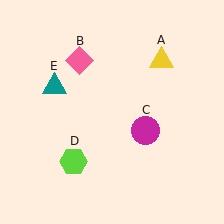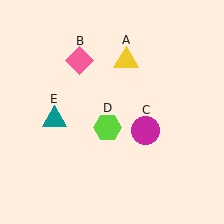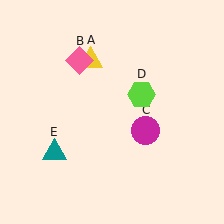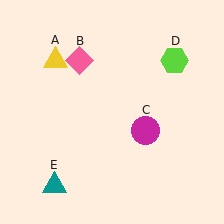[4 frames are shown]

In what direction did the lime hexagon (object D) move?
The lime hexagon (object D) moved up and to the right.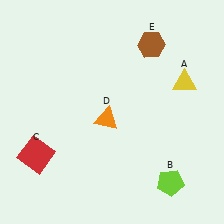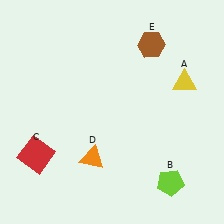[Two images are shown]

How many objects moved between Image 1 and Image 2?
1 object moved between the two images.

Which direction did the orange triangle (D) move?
The orange triangle (D) moved down.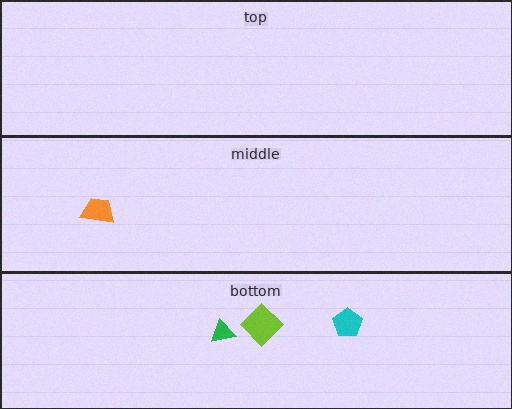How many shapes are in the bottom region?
3.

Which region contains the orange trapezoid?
The middle region.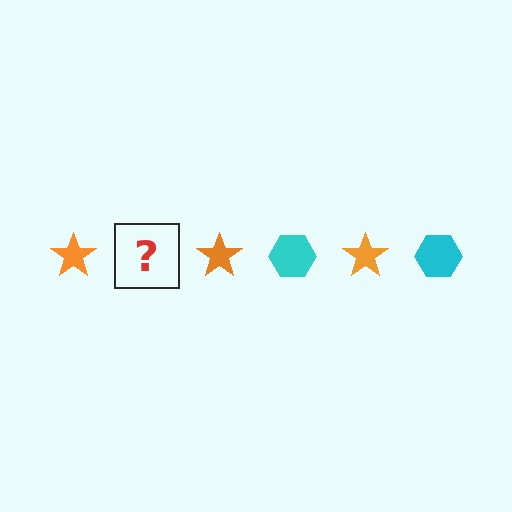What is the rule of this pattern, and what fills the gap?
The rule is that the pattern alternates between orange star and cyan hexagon. The gap should be filled with a cyan hexagon.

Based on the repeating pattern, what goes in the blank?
The blank should be a cyan hexagon.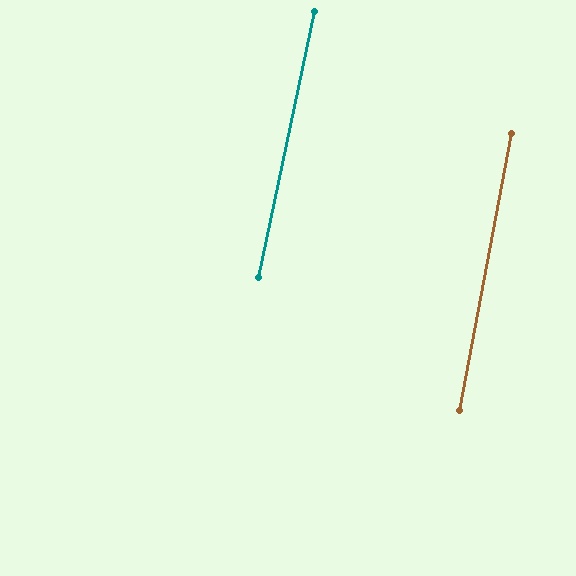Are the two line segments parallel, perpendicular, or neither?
Parallel — their directions differ by only 1.3°.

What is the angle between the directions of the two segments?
Approximately 1 degree.